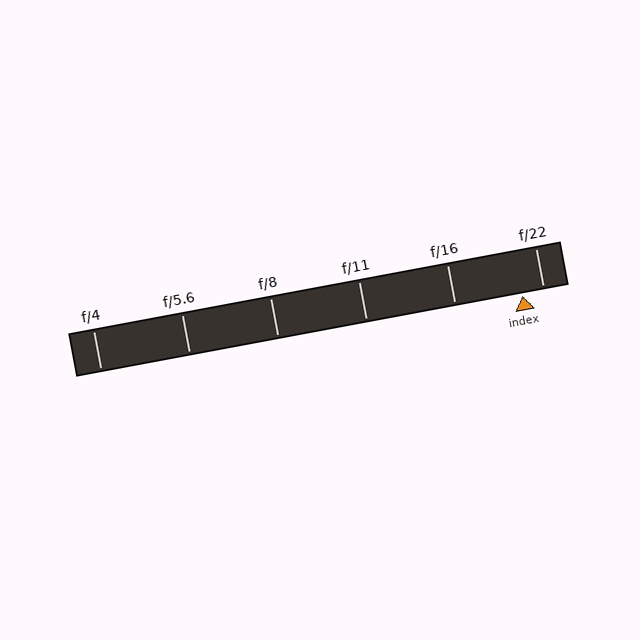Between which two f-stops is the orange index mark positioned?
The index mark is between f/16 and f/22.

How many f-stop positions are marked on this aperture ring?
There are 6 f-stop positions marked.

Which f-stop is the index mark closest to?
The index mark is closest to f/22.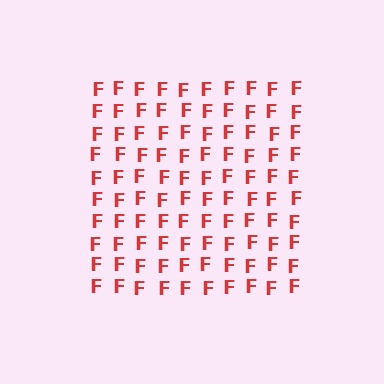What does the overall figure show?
The overall figure shows a square.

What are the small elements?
The small elements are letter F's.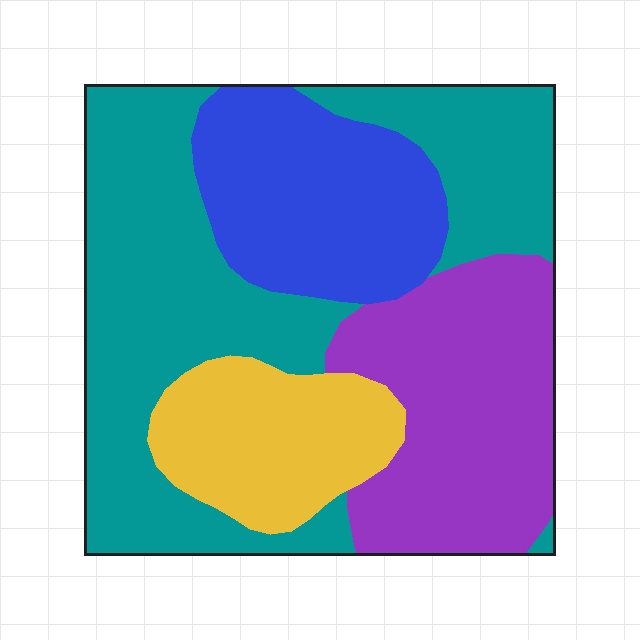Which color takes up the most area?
Teal, at roughly 40%.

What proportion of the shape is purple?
Purple covers 24% of the shape.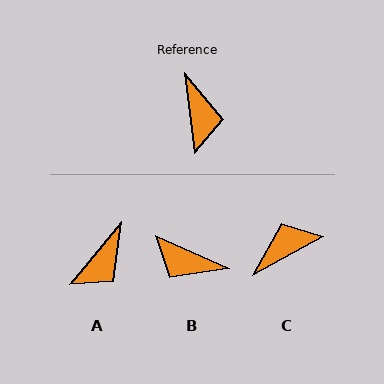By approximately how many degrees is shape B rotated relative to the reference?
Approximately 121 degrees clockwise.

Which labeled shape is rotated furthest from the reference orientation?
B, about 121 degrees away.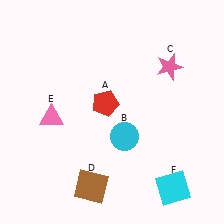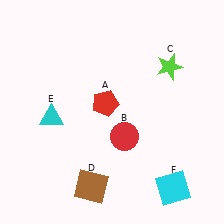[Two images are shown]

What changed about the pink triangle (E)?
In Image 1, E is pink. In Image 2, it changed to cyan.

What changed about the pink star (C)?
In Image 1, C is pink. In Image 2, it changed to lime.